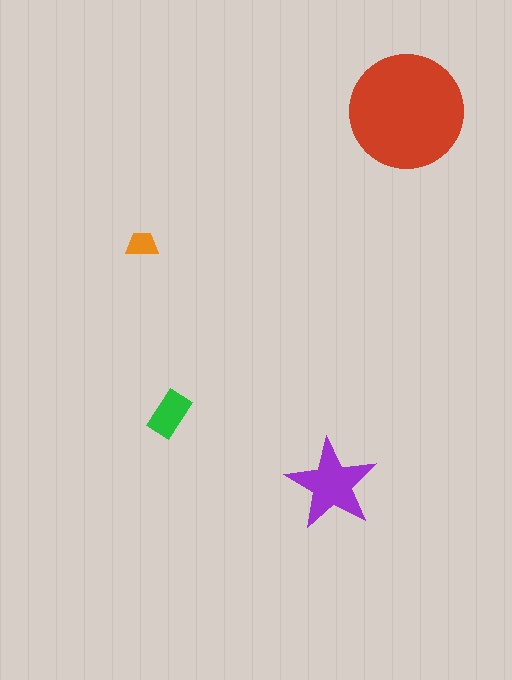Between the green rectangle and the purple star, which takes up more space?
The purple star.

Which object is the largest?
The red circle.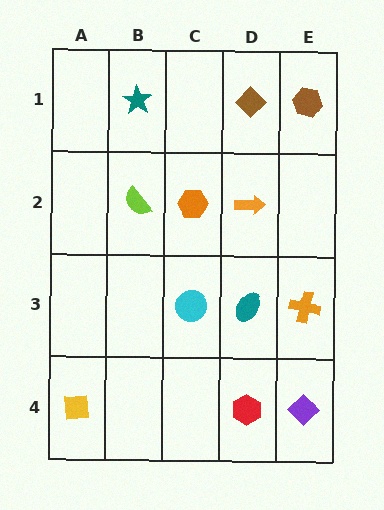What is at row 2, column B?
A lime semicircle.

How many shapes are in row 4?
3 shapes.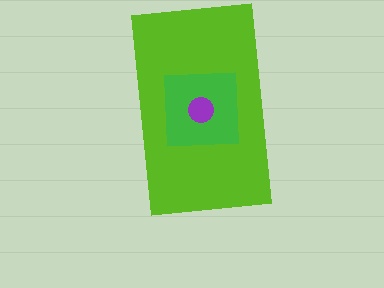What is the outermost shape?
The lime rectangle.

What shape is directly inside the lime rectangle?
The green square.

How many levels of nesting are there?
3.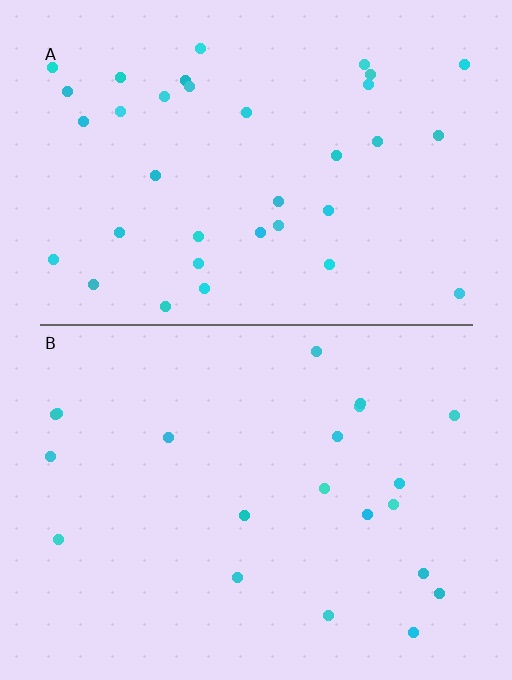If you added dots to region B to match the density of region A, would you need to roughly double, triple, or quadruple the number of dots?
Approximately double.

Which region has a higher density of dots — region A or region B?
A (the top).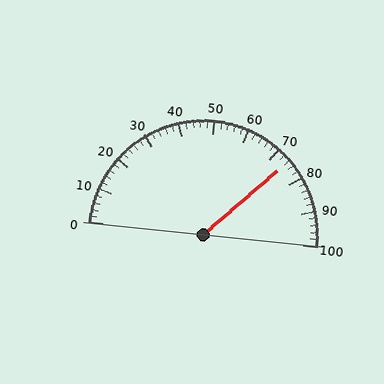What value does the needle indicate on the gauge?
The needle indicates approximately 74.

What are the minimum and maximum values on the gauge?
The gauge ranges from 0 to 100.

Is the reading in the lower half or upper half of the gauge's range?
The reading is in the upper half of the range (0 to 100).